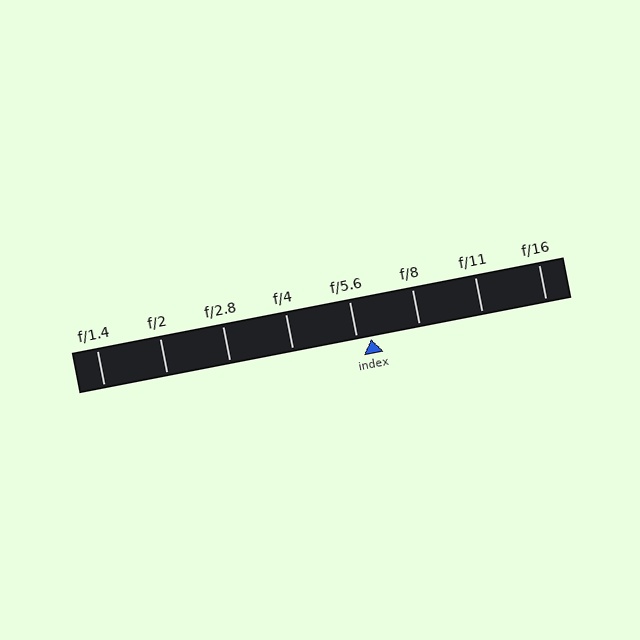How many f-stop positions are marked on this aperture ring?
There are 8 f-stop positions marked.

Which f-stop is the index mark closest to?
The index mark is closest to f/5.6.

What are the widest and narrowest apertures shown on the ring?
The widest aperture shown is f/1.4 and the narrowest is f/16.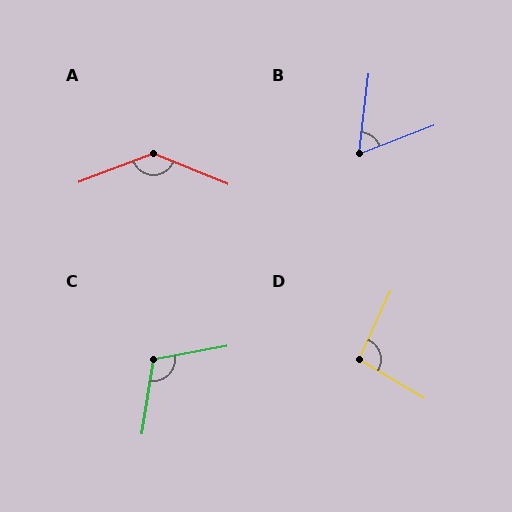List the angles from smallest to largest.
B (62°), D (96°), C (109°), A (136°).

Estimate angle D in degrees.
Approximately 96 degrees.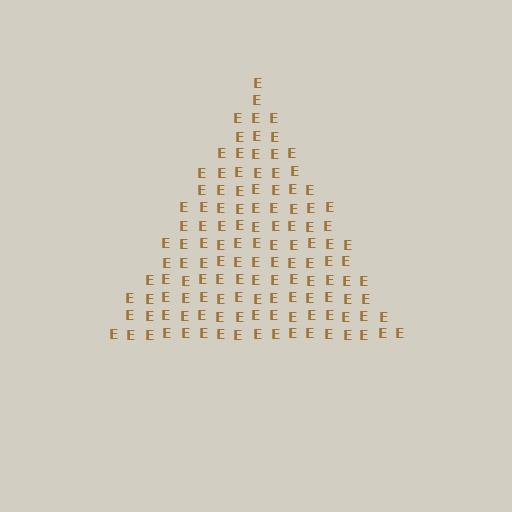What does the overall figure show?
The overall figure shows a triangle.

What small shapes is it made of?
It is made of small letter E's.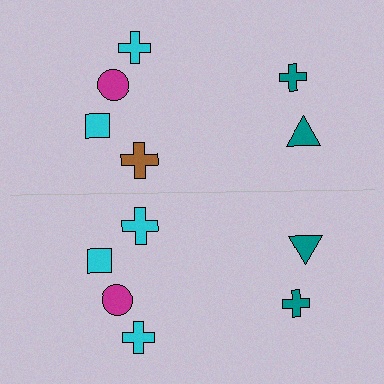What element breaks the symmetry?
The cyan cross on the bottom side breaks the symmetry — its mirror counterpart is brown.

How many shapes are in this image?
There are 12 shapes in this image.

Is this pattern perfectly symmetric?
No, the pattern is not perfectly symmetric. The cyan cross on the bottom side breaks the symmetry — its mirror counterpart is brown.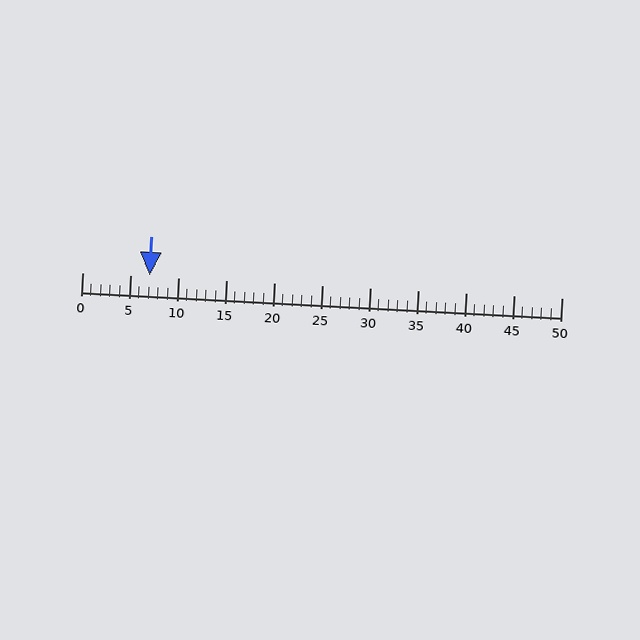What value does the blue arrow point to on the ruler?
The blue arrow points to approximately 7.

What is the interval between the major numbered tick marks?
The major tick marks are spaced 5 units apart.